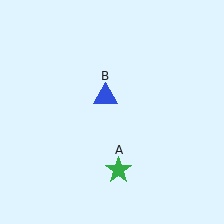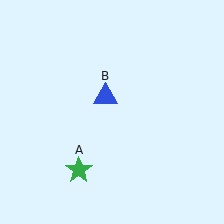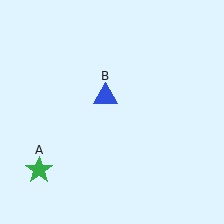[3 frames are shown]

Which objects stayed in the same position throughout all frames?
Blue triangle (object B) remained stationary.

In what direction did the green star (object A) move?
The green star (object A) moved left.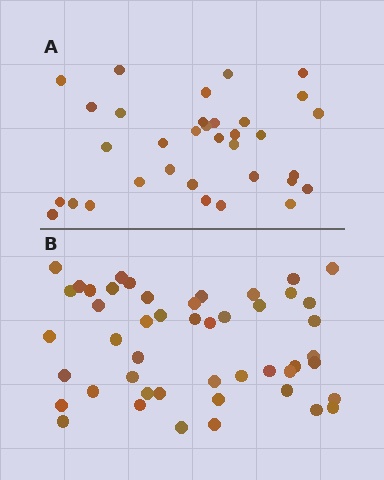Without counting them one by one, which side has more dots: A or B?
Region B (the bottom region) has more dots.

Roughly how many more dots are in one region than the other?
Region B has approximately 15 more dots than region A.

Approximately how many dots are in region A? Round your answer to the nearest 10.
About 30 dots. (The exact count is 34, which rounds to 30.)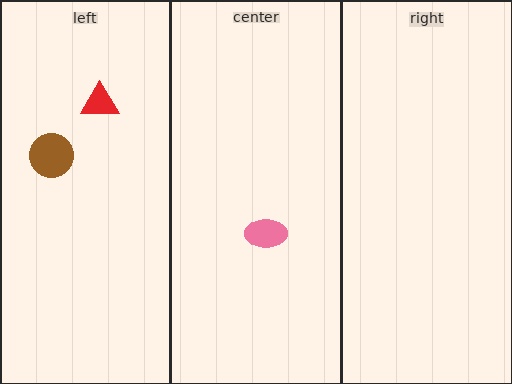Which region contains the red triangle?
The left region.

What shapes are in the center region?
The pink ellipse.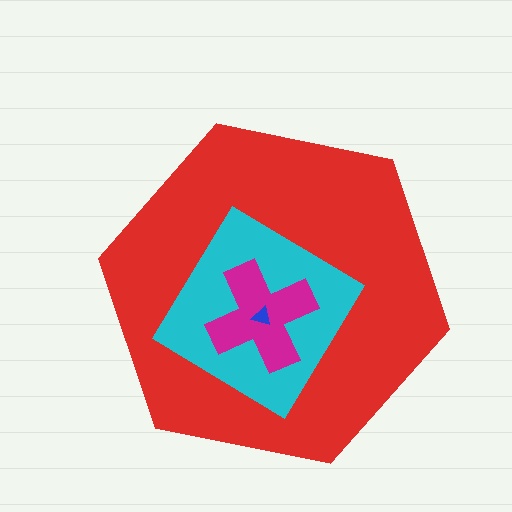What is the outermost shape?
The red hexagon.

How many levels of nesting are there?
4.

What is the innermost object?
The blue triangle.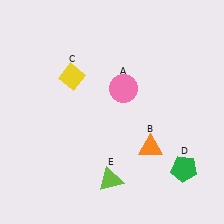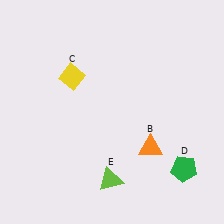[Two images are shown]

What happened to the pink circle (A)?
The pink circle (A) was removed in Image 2. It was in the top-right area of Image 1.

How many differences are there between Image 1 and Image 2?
There is 1 difference between the two images.